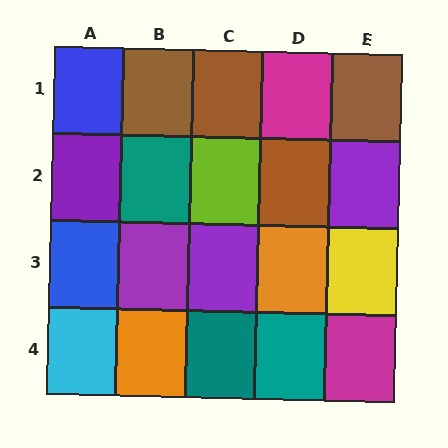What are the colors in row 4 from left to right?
Cyan, orange, teal, teal, magenta.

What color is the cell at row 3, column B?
Purple.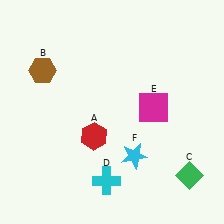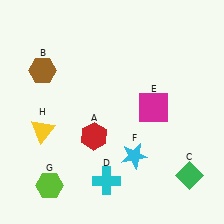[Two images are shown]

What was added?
A lime hexagon (G), a yellow triangle (H) were added in Image 2.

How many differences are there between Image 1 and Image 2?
There are 2 differences between the two images.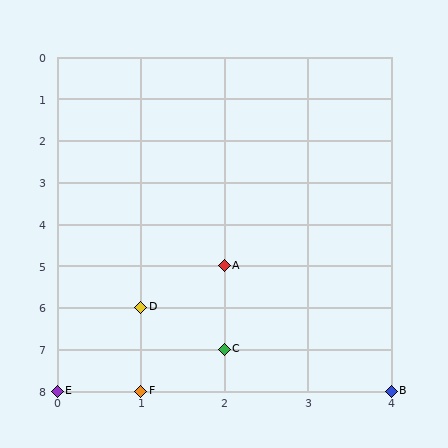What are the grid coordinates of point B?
Point B is at grid coordinates (4, 8).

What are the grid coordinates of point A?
Point A is at grid coordinates (2, 5).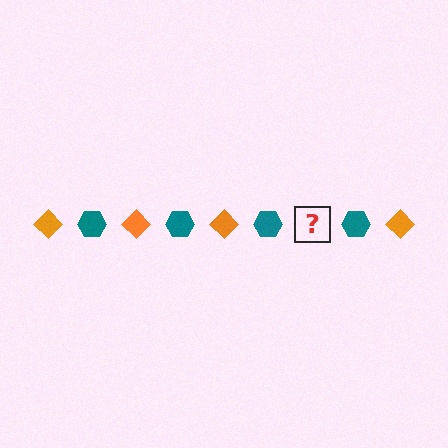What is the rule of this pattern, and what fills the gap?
The rule is that the pattern alternates between orange diamond and teal hexagon. The gap should be filled with an orange diamond.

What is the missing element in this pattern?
The missing element is an orange diamond.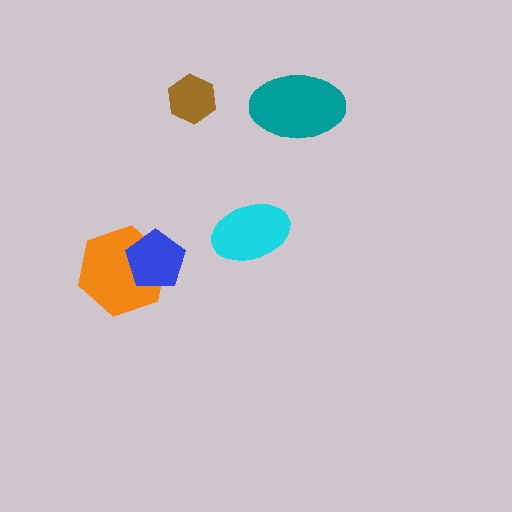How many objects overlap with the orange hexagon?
1 object overlaps with the orange hexagon.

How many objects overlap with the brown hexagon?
0 objects overlap with the brown hexagon.